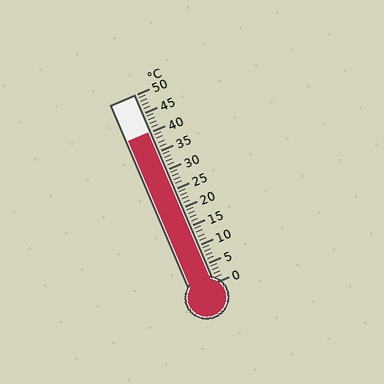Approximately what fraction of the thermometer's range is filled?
The thermometer is filled to approximately 80% of its range.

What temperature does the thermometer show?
The thermometer shows approximately 40°C.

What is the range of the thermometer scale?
The thermometer scale ranges from 0°C to 50°C.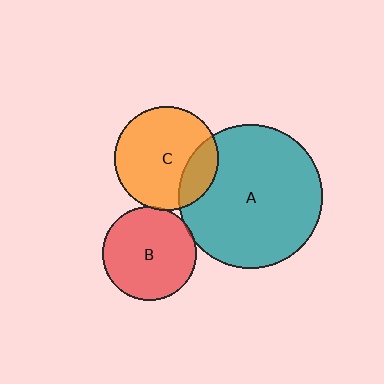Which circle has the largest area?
Circle A (teal).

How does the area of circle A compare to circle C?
Approximately 1.9 times.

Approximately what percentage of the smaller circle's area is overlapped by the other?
Approximately 5%.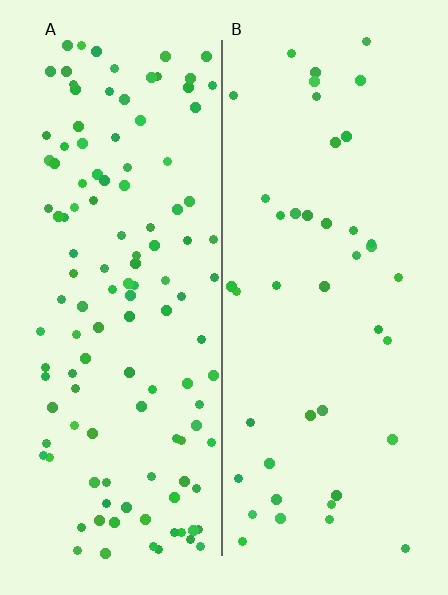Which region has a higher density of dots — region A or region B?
A (the left).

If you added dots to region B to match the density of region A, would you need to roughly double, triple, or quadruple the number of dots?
Approximately triple.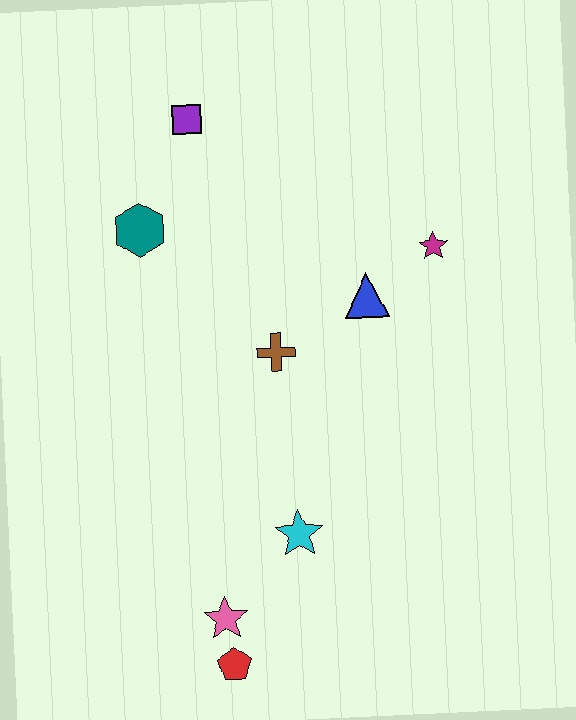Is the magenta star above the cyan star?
Yes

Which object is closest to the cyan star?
The pink star is closest to the cyan star.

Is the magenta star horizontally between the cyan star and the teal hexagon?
No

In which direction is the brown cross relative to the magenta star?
The brown cross is to the left of the magenta star.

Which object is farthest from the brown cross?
The red pentagon is farthest from the brown cross.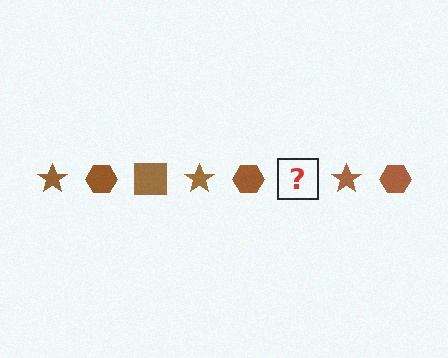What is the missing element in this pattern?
The missing element is a brown square.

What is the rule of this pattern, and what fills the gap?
The rule is that the pattern cycles through star, hexagon, square shapes in brown. The gap should be filled with a brown square.